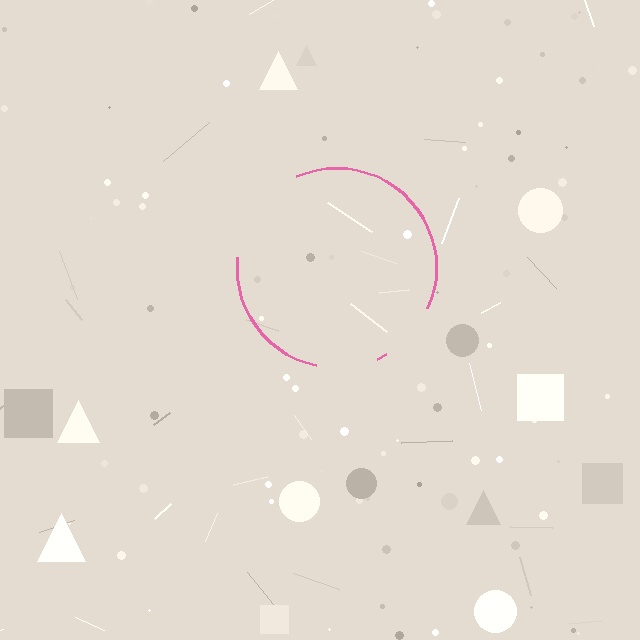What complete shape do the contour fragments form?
The contour fragments form a circle.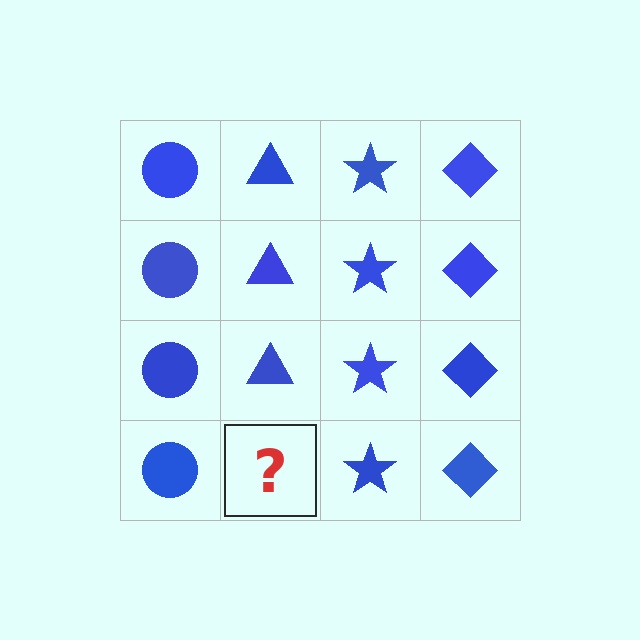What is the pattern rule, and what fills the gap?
The rule is that each column has a consistent shape. The gap should be filled with a blue triangle.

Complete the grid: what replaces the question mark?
The question mark should be replaced with a blue triangle.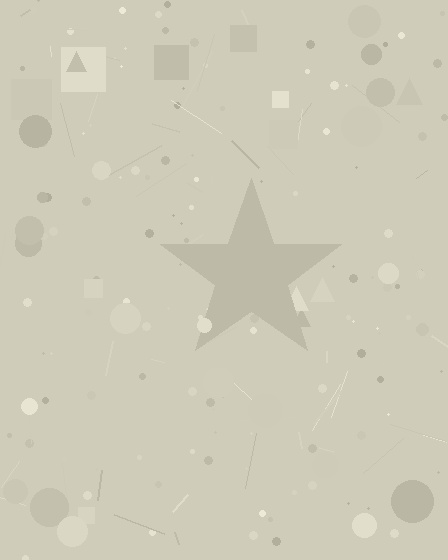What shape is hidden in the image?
A star is hidden in the image.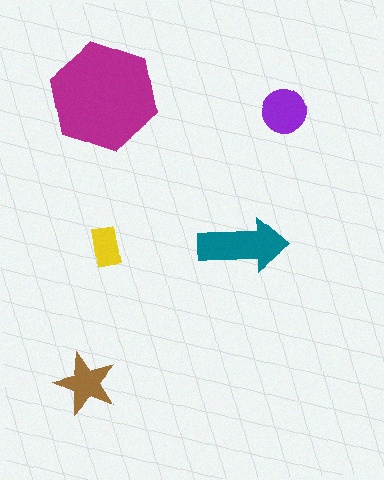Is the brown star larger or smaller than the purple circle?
Smaller.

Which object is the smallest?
The yellow rectangle.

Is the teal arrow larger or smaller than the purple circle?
Larger.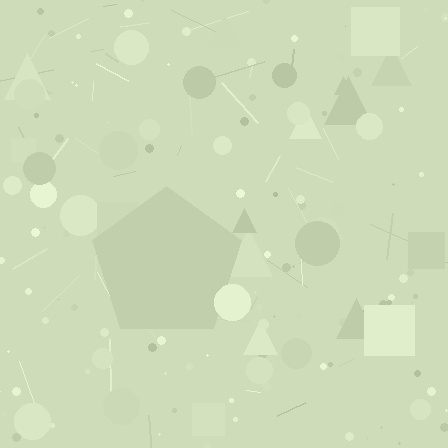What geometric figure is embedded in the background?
A pentagon is embedded in the background.